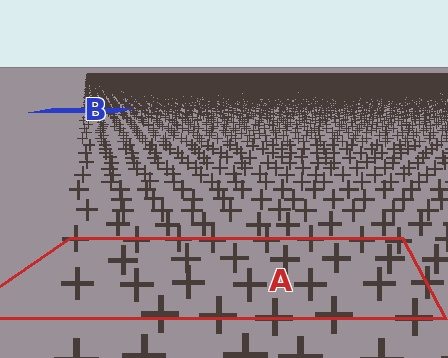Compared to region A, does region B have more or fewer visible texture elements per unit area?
Region B has more texture elements per unit area — they are packed more densely because it is farther away.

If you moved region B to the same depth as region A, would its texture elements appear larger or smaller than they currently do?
They would appear larger. At a closer depth, the same texture elements are projected at a bigger on-screen size.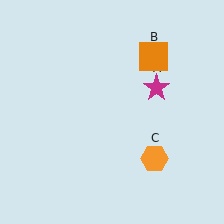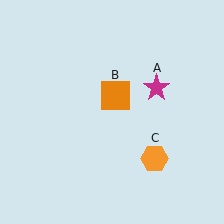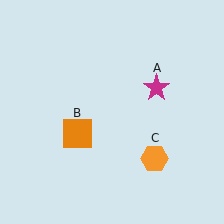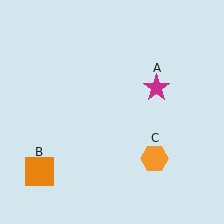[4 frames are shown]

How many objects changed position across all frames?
1 object changed position: orange square (object B).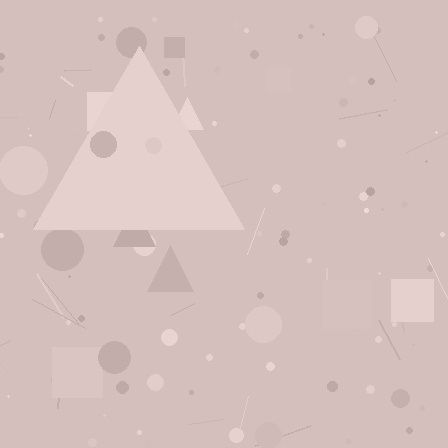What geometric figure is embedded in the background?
A triangle is embedded in the background.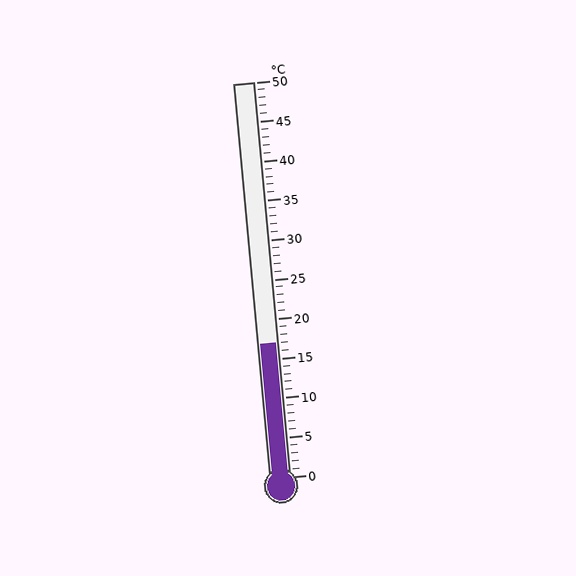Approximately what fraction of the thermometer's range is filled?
The thermometer is filled to approximately 35% of its range.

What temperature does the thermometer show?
The thermometer shows approximately 17°C.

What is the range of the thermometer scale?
The thermometer scale ranges from 0°C to 50°C.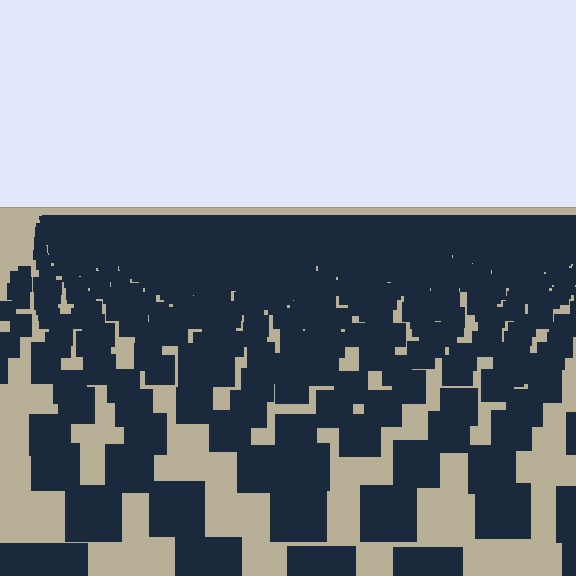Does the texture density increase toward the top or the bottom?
Density increases toward the top.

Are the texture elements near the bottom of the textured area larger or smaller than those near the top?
Larger. Near the bottom, elements are closer to the viewer and appear at a bigger on-screen size.